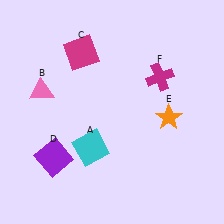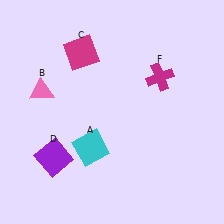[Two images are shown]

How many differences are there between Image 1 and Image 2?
There is 1 difference between the two images.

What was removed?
The orange star (E) was removed in Image 2.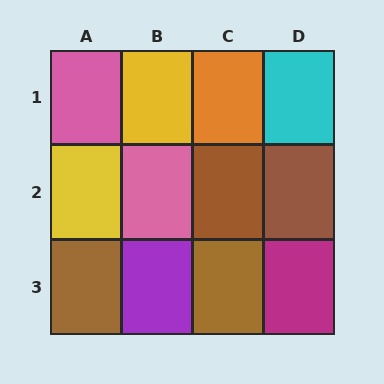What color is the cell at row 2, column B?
Pink.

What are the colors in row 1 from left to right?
Pink, yellow, orange, cyan.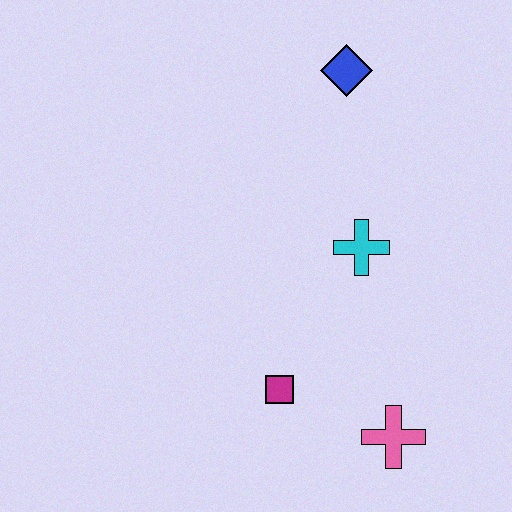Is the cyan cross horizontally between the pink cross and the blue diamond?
Yes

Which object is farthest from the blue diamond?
The pink cross is farthest from the blue diamond.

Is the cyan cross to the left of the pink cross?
Yes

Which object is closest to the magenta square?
The pink cross is closest to the magenta square.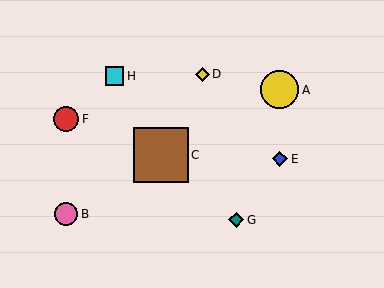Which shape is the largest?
The brown square (labeled C) is the largest.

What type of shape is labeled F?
Shape F is a red circle.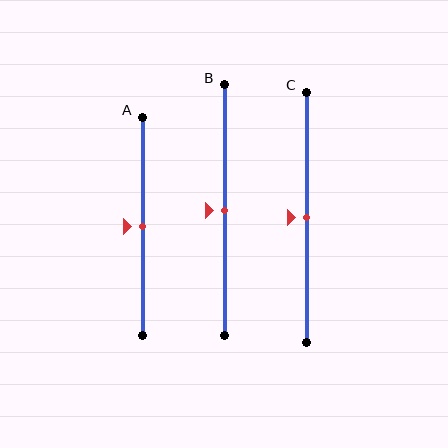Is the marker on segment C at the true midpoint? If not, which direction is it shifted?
Yes, the marker on segment C is at the true midpoint.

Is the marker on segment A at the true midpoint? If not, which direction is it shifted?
Yes, the marker on segment A is at the true midpoint.